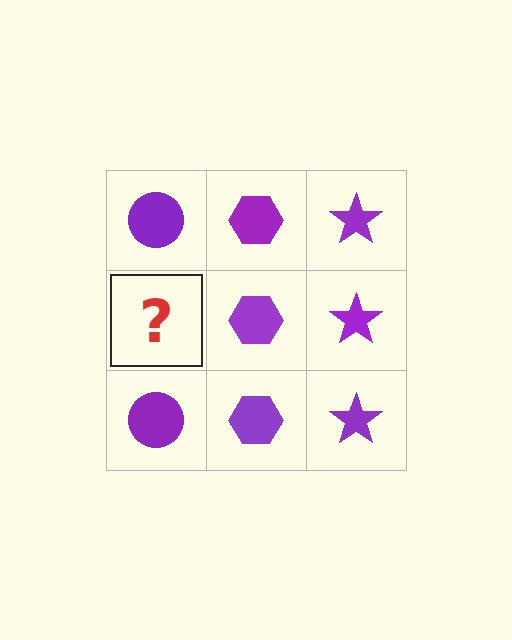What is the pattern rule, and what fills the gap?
The rule is that each column has a consistent shape. The gap should be filled with a purple circle.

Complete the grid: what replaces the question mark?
The question mark should be replaced with a purple circle.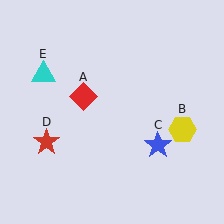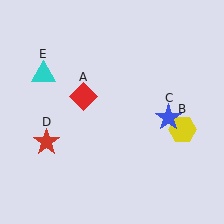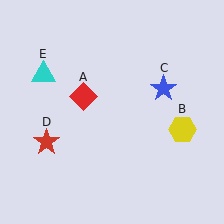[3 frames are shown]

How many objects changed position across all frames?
1 object changed position: blue star (object C).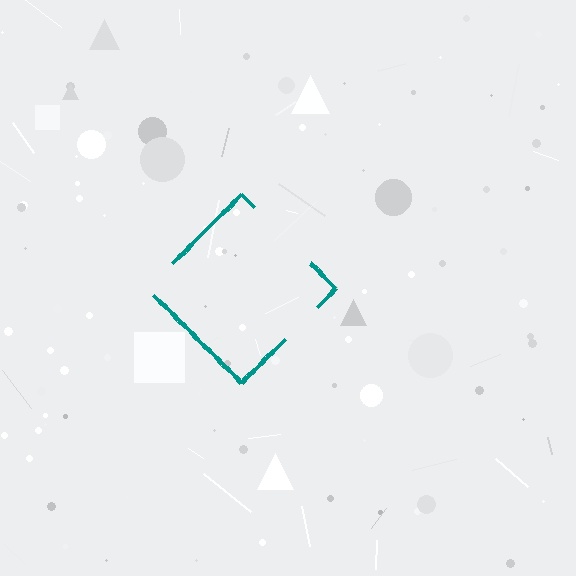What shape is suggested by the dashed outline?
The dashed outline suggests a diamond.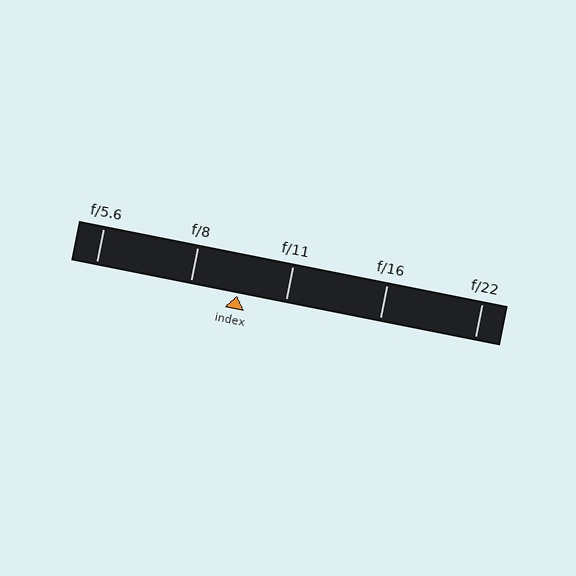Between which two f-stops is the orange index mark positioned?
The index mark is between f/8 and f/11.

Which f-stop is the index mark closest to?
The index mark is closest to f/8.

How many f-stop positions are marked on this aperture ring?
There are 5 f-stop positions marked.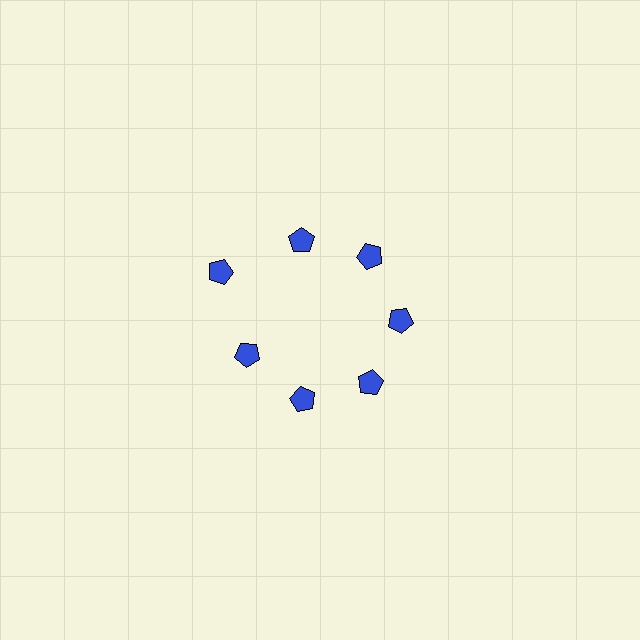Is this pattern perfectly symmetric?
No. The 7 blue pentagons are arranged in a ring, but one element near the 10 o'clock position is pushed outward from the center, breaking the 7-fold rotational symmetry.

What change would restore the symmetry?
The symmetry would be restored by moving it inward, back onto the ring so that all 7 pentagons sit at equal angles and equal distance from the center.